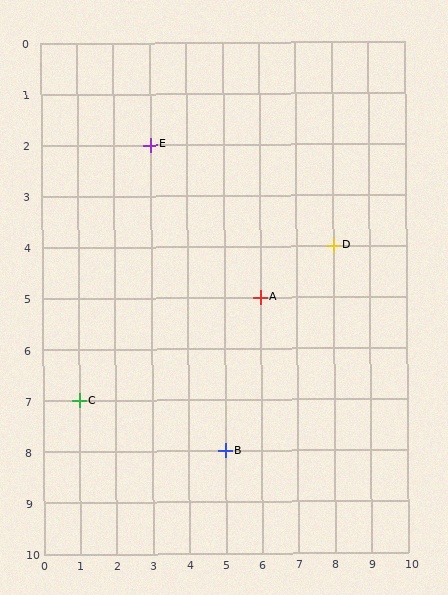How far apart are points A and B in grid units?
Points A and B are 1 column and 3 rows apart (about 3.2 grid units diagonally).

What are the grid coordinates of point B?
Point B is at grid coordinates (5, 8).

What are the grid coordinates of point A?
Point A is at grid coordinates (6, 5).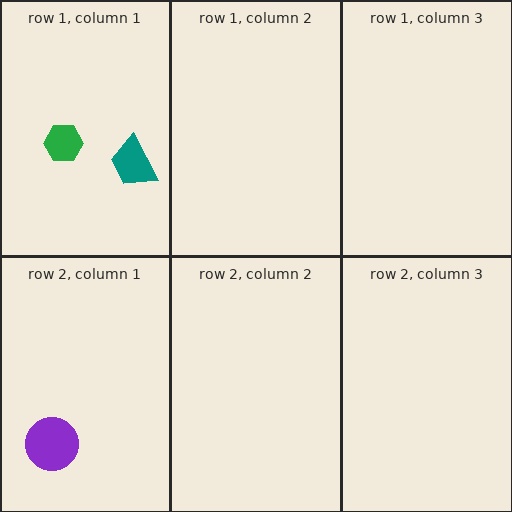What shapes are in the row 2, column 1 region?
The purple circle.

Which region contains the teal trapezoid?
The row 1, column 1 region.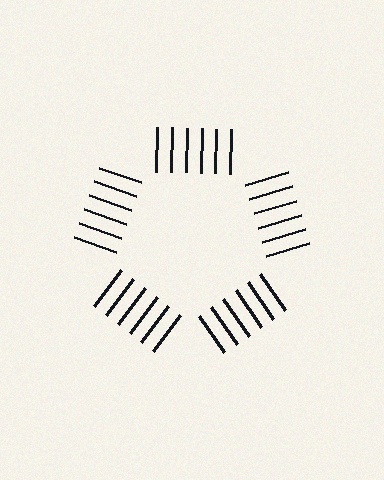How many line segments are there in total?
30 — 6 along each of the 5 edges.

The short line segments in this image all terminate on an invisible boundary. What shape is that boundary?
An illusory pentagon — the line segments terminate on its edges but no continuous stroke is drawn.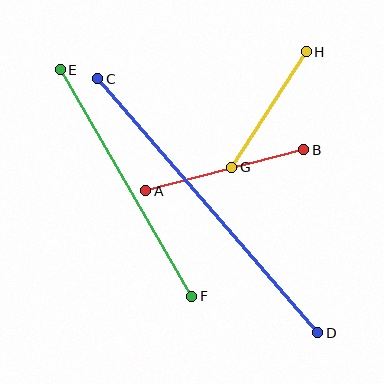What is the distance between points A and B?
The distance is approximately 163 pixels.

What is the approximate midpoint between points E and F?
The midpoint is at approximately (126, 183) pixels.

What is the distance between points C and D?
The distance is approximately 336 pixels.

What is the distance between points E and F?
The distance is approximately 262 pixels.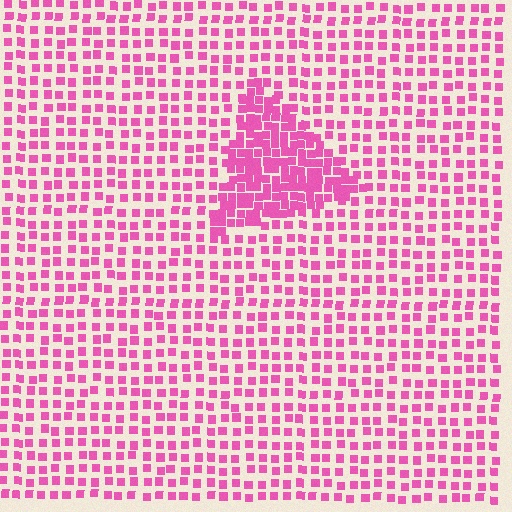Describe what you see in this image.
The image contains small pink elements arranged at two different densities. A triangle-shaped region is visible where the elements are more densely packed than the surrounding area.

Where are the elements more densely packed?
The elements are more densely packed inside the triangle boundary.